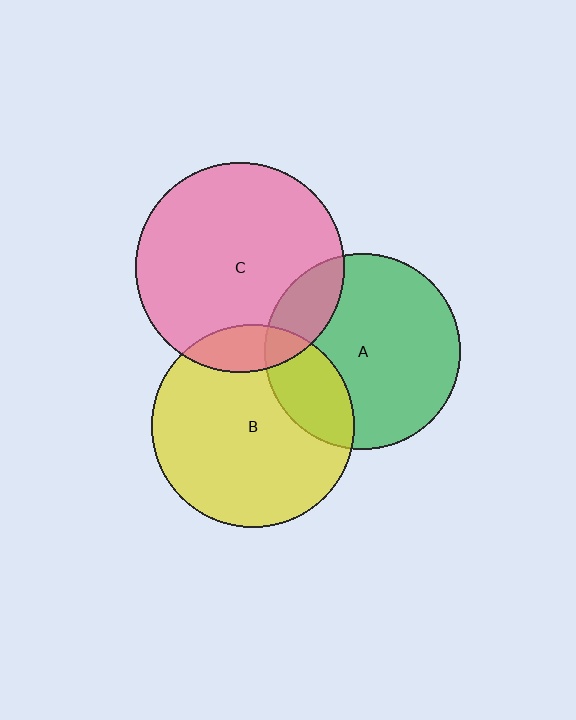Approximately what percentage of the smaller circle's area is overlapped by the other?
Approximately 15%.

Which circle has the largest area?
Circle C (pink).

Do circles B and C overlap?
Yes.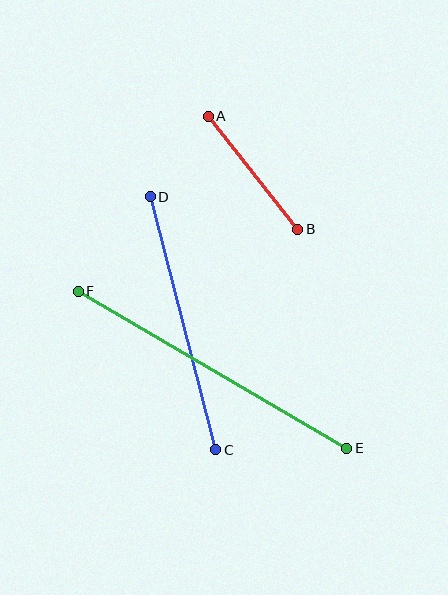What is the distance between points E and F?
The distance is approximately 311 pixels.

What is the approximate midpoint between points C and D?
The midpoint is at approximately (183, 323) pixels.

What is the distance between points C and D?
The distance is approximately 262 pixels.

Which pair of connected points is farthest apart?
Points E and F are farthest apart.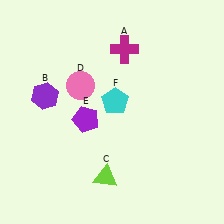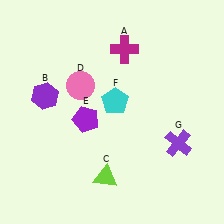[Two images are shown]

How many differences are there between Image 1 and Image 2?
There is 1 difference between the two images.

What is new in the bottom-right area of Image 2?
A purple cross (G) was added in the bottom-right area of Image 2.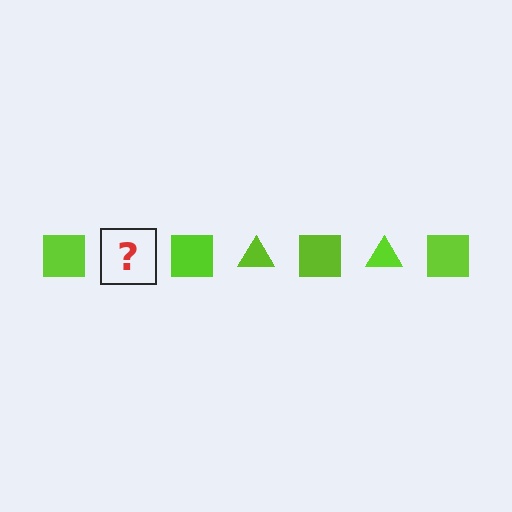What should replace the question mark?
The question mark should be replaced with a lime triangle.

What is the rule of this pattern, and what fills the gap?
The rule is that the pattern cycles through square, triangle shapes in lime. The gap should be filled with a lime triangle.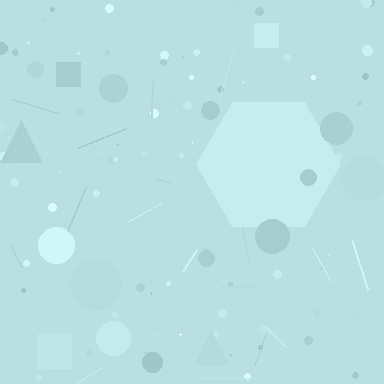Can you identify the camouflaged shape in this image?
The camouflaged shape is a hexagon.